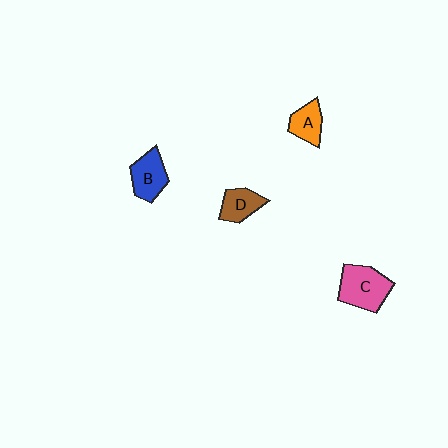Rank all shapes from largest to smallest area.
From largest to smallest: C (pink), B (blue), D (brown), A (orange).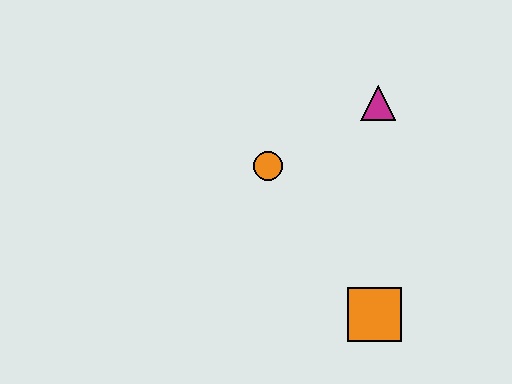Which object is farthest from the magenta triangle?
The orange square is farthest from the magenta triangle.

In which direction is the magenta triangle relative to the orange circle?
The magenta triangle is to the right of the orange circle.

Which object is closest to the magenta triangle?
The orange circle is closest to the magenta triangle.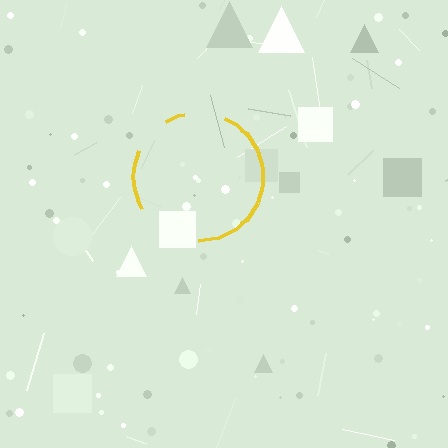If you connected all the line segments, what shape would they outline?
They would outline a circle.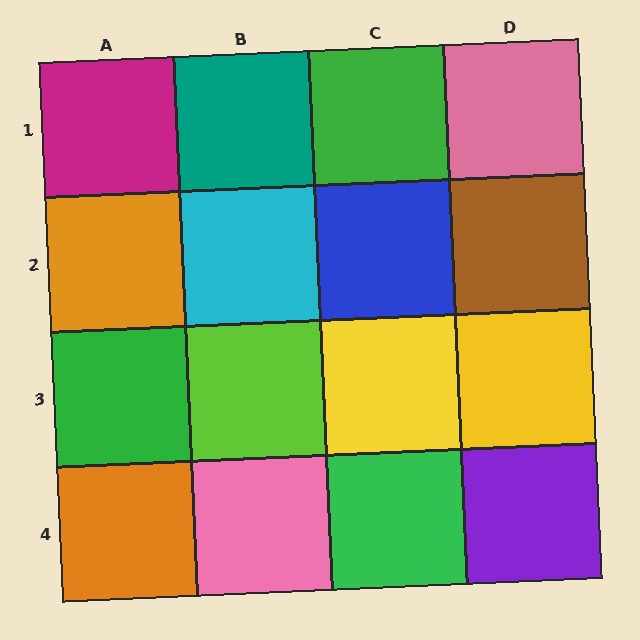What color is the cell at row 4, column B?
Pink.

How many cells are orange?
2 cells are orange.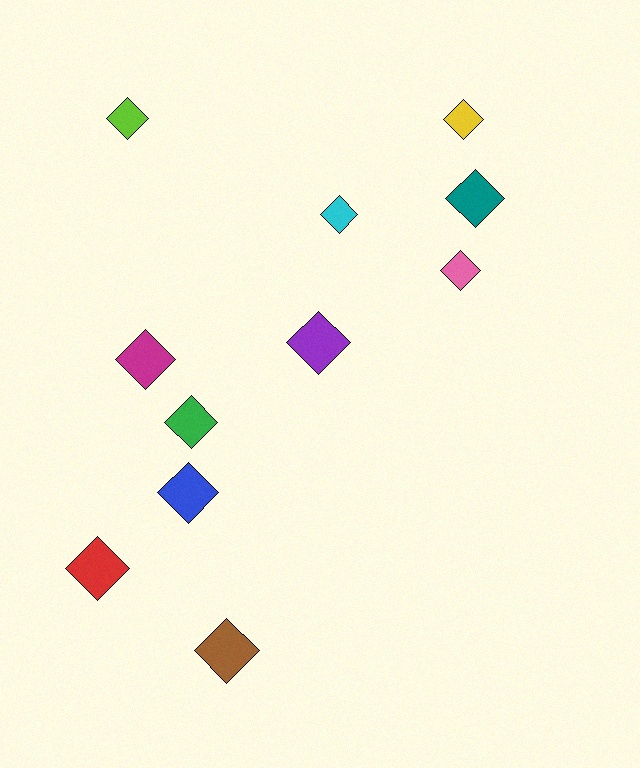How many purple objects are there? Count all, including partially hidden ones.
There is 1 purple object.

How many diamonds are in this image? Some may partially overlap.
There are 11 diamonds.